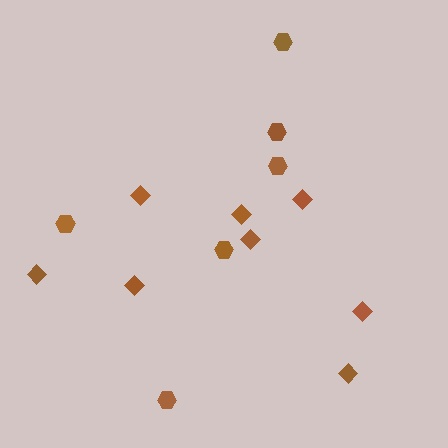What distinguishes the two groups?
There are 2 groups: one group of hexagons (6) and one group of diamonds (8).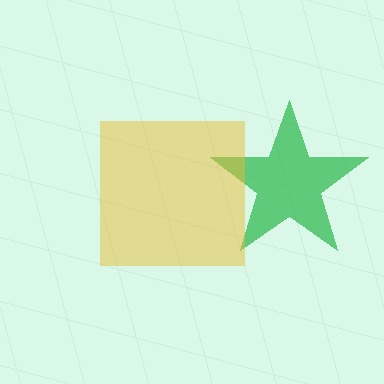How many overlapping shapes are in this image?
There are 2 overlapping shapes in the image.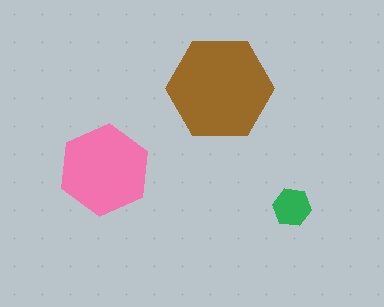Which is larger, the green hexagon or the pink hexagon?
The pink one.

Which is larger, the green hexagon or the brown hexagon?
The brown one.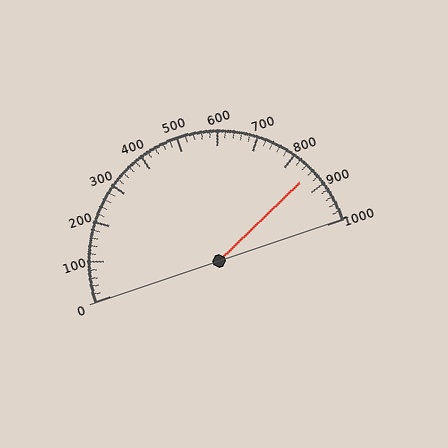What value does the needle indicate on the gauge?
The needle indicates approximately 860.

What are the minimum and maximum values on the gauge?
The gauge ranges from 0 to 1000.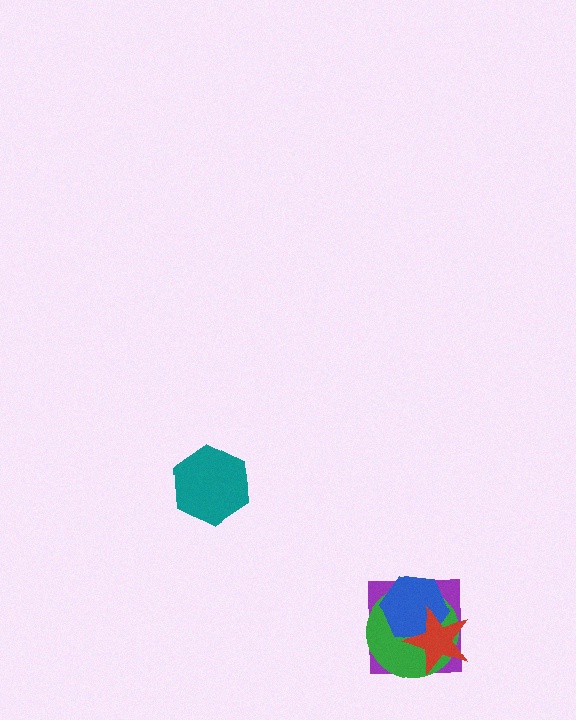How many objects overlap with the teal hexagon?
0 objects overlap with the teal hexagon.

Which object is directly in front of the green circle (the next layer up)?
The blue hexagon is directly in front of the green circle.